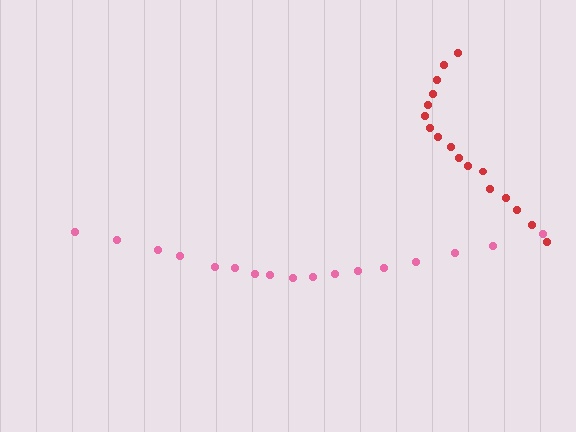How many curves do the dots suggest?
There are 2 distinct paths.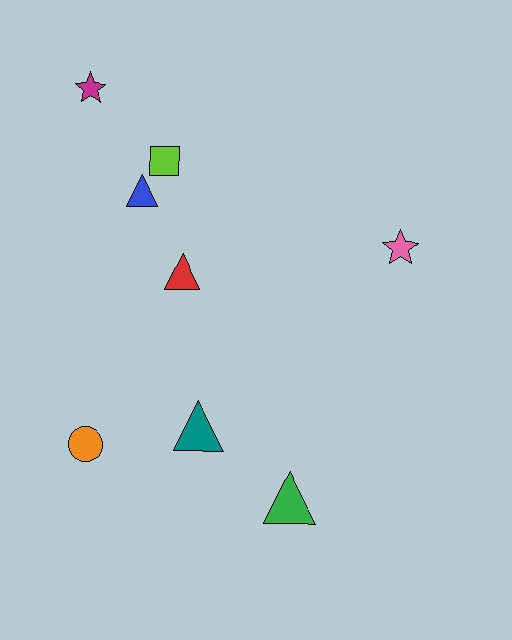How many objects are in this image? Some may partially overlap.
There are 8 objects.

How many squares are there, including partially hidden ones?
There is 1 square.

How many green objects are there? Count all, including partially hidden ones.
There is 1 green object.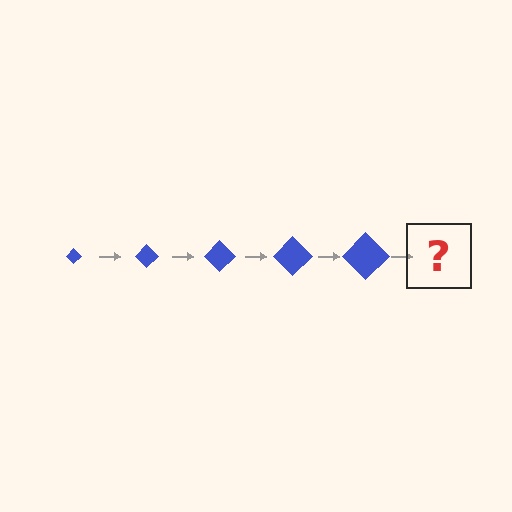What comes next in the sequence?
The next element should be a blue diamond, larger than the previous one.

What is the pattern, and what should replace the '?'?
The pattern is that the diamond gets progressively larger each step. The '?' should be a blue diamond, larger than the previous one.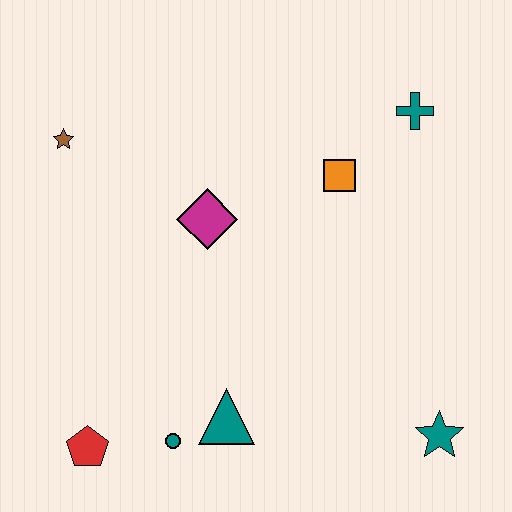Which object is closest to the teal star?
The teal triangle is closest to the teal star.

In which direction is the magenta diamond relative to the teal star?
The magenta diamond is to the left of the teal star.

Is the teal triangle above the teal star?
Yes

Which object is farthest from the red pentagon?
The teal cross is farthest from the red pentagon.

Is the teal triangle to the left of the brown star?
No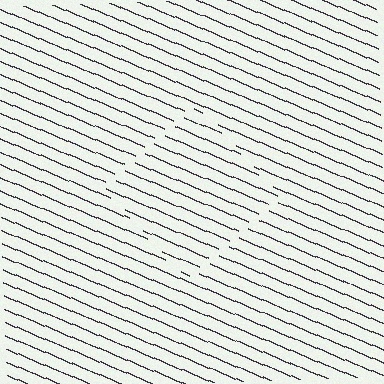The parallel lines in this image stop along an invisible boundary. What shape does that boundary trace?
An illusory square. The interior of the shape contains the same grating, shifted by half a period — the contour is defined by the phase discontinuity where line-ends from the inner and outer gratings abut.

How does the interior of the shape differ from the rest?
The interior of the shape contains the same grating, shifted by half a period — the contour is defined by the phase discontinuity where line-ends from the inner and outer gratings abut.